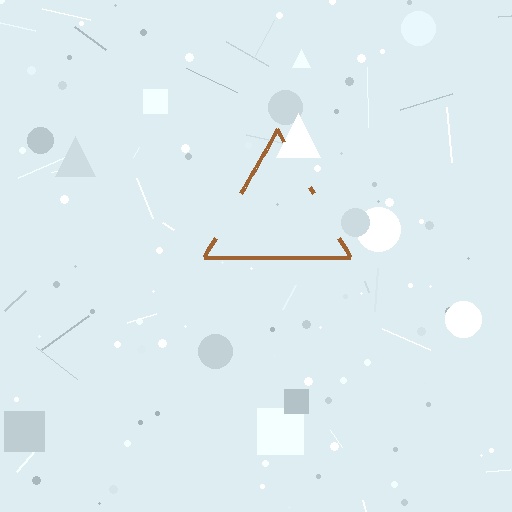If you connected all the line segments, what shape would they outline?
They would outline a triangle.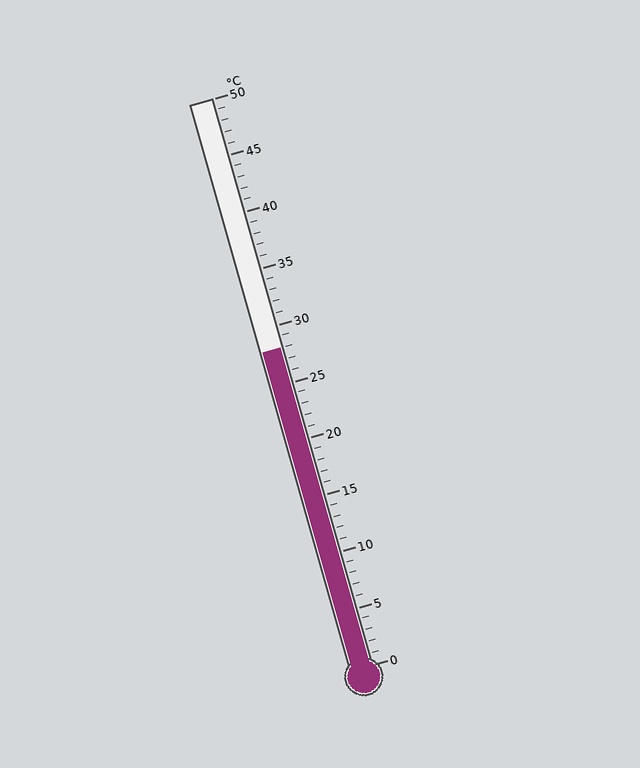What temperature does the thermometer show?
The thermometer shows approximately 28°C.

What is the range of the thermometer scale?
The thermometer scale ranges from 0°C to 50°C.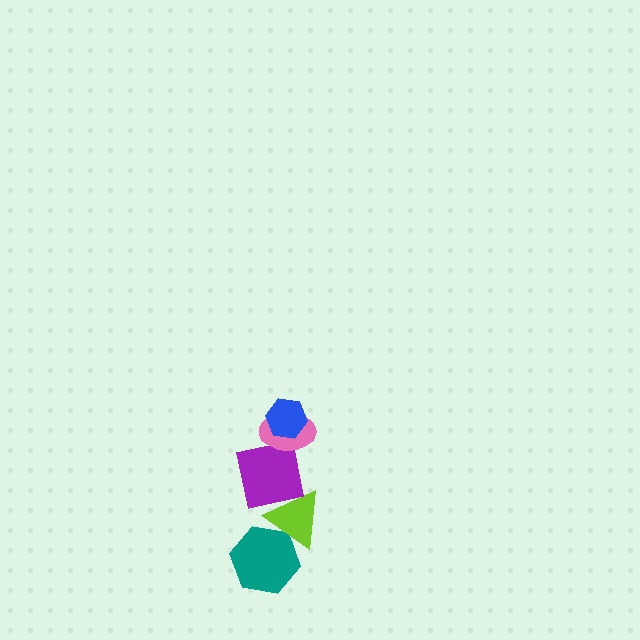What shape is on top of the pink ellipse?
The blue hexagon is on top of the pink ellipse.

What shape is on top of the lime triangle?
The purple square is on top of the lime triangle.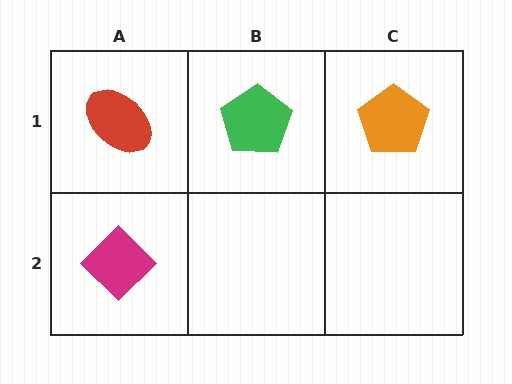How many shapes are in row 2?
1 shape.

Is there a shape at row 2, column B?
No, that cell is empty.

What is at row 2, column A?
A magenta diamond.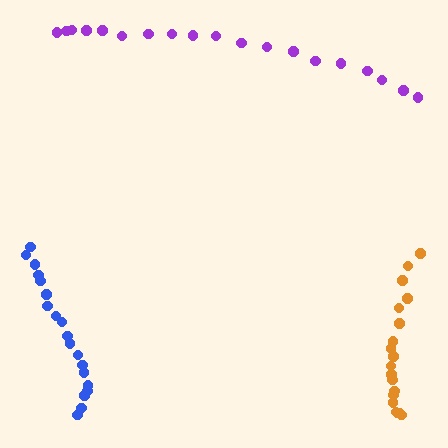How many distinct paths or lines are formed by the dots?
There are 3 distinct paths.